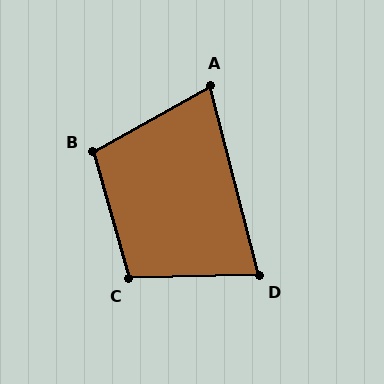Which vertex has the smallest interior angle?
A, at approximately 76 degrees.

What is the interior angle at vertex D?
Approximately 77 degrees (acute).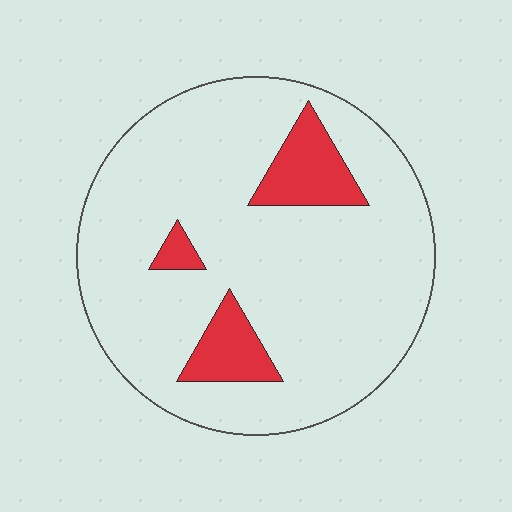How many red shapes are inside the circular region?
3.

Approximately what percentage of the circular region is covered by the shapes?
Approximately 15%.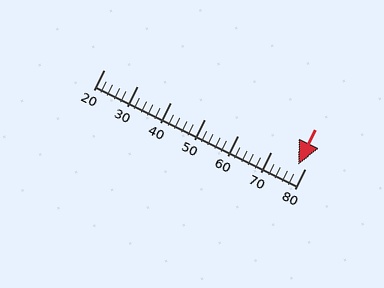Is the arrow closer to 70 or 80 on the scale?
The arrow is closer to 80.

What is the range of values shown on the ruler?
The ruler shows values from 20 to 80.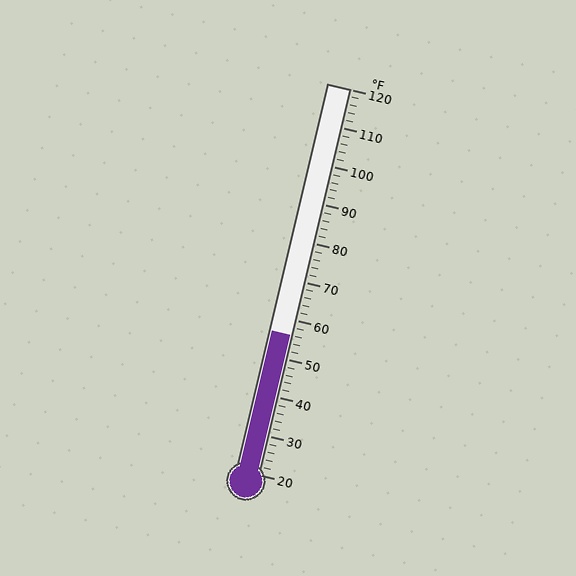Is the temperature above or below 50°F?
The temperature is above 50°F.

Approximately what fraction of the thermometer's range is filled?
The thermometer is filled to approximately 35% of its range.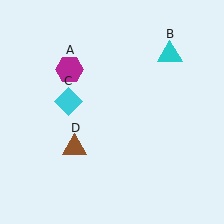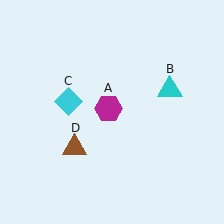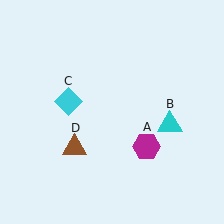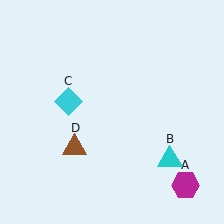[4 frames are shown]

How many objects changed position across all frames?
2 objects changed position: magenta hexagon (object A), cyan triangle (object B).